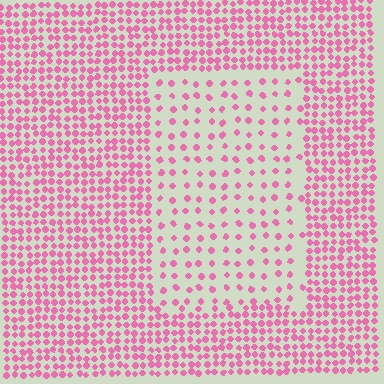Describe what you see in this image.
The image contains small pink elements arranged at two different densities. A rectangle-shaped region is visible where the elements are less densely packed than the surrounding area.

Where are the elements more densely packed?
The elements are more densely packed outside the rectangle boundary.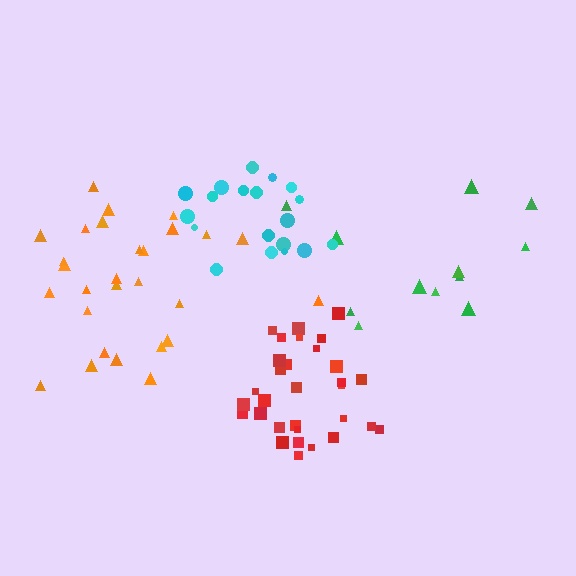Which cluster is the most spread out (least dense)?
Green.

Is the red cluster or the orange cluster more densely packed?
Red.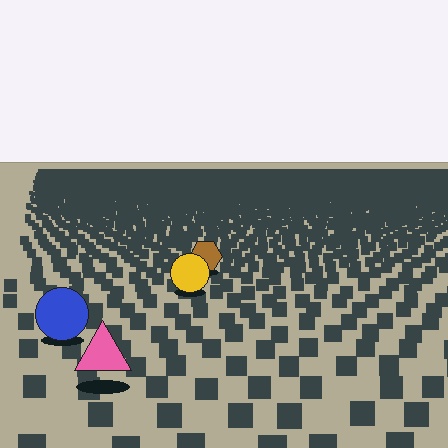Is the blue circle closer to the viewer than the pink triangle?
No. The pink triangle is closer — you can tell from the texture gradient: the ground texture is coarser near it.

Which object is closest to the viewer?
The pink triangle is closest. The texture marks near it are larger and more spread out.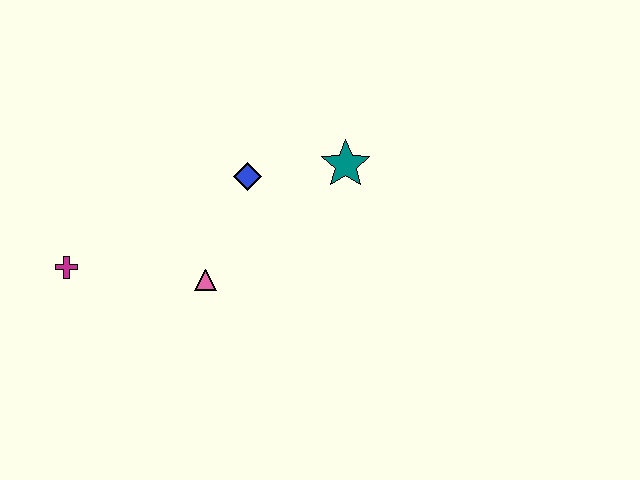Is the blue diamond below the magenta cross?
No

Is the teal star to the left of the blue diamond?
No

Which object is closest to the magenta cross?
The pink triangle is closest to the magenta cross.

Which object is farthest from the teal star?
The magenta cross is farthest from the teal star.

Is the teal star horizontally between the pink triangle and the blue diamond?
No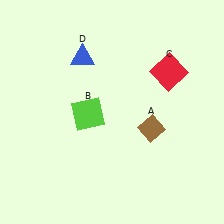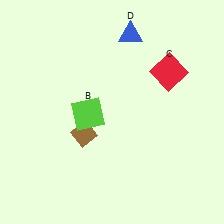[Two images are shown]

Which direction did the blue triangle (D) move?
The blue triangle (D) moved right.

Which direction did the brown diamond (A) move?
The brown diamond (A) moved left.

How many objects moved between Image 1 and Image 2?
2 objects moved between the two images.